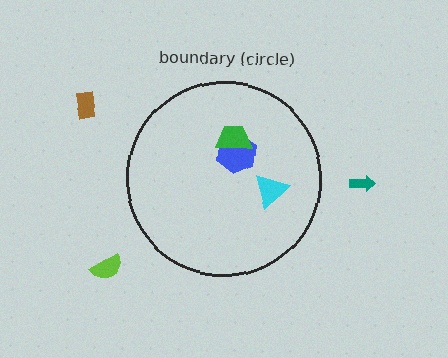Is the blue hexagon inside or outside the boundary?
Inside.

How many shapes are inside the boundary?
3 inside, 3 outside.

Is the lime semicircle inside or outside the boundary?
Outside.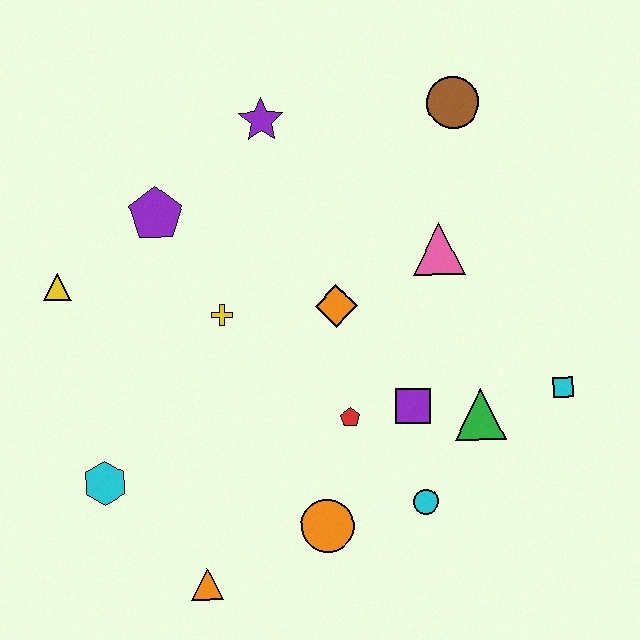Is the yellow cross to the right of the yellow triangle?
Yes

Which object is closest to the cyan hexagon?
The orange triangle is closest to the cyan hexagon.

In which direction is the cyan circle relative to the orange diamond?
The cyan circle is below the orange diamond.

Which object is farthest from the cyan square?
The yellow triangle is farthest from the cyan square.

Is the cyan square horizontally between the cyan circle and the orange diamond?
No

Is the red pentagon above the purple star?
No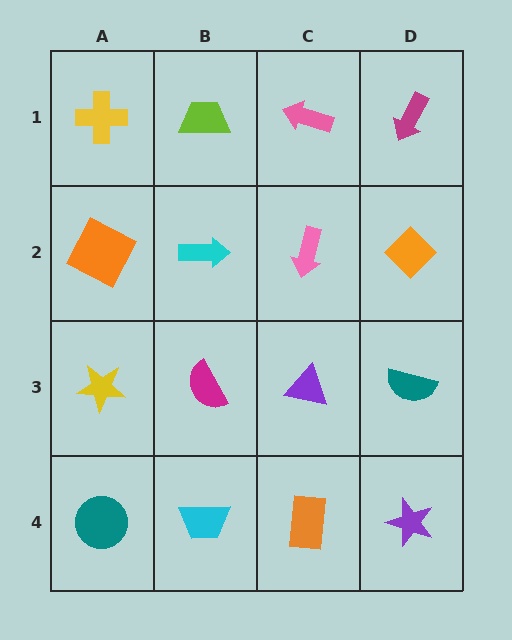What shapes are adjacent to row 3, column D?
An orange diamond (row 2, column D), a purple star (row 4, column D), a purple triangle (row 3, column C).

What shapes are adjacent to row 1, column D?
An orange diamond (row 2, column D), a pink arrow (row 1, column C).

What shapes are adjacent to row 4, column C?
A purple triangle (row 3, column C), a cyan trapezoid (row 4, column B), a purple star (row 4, column D).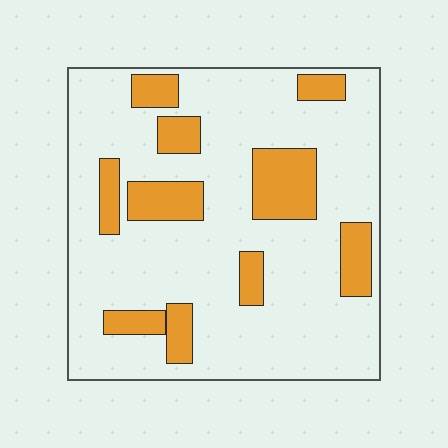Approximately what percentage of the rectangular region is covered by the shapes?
Approximately 20%.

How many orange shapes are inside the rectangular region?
10.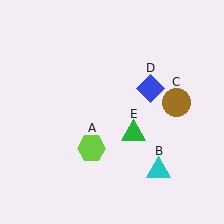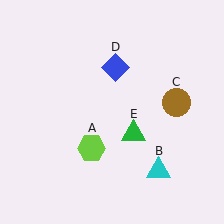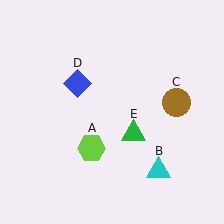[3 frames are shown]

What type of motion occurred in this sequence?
The blue diamond (object D) rotated counterclockwise around the center of the scene.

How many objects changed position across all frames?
1 object changed position: blue diamond (object D).